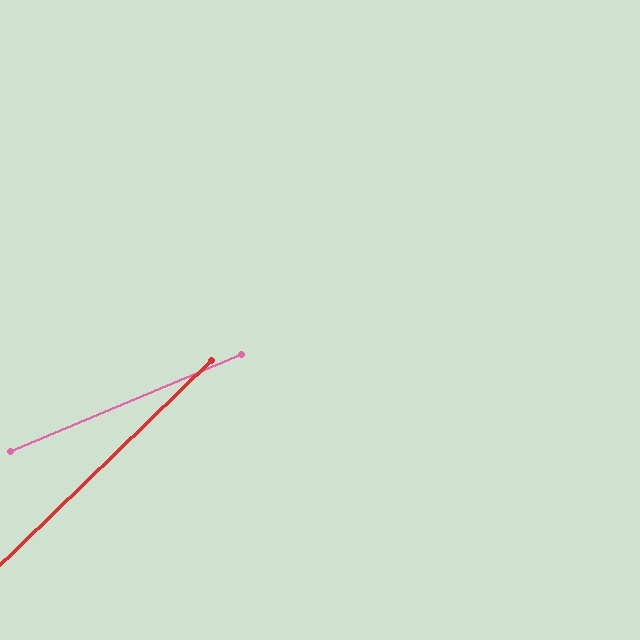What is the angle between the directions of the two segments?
Approximately 21 degrees.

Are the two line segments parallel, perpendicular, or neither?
Neither parallel nor perpendicular — they differ by about 21°.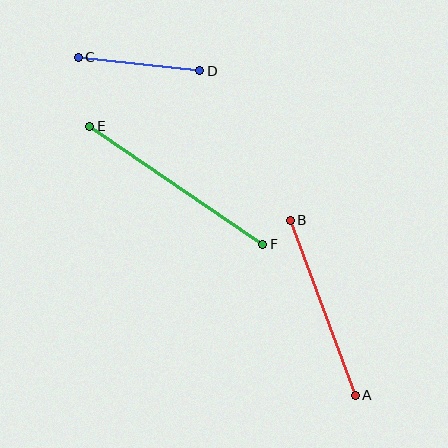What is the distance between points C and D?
The distance is approximately 122 pixels.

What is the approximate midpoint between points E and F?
The midpoint is at approximately (176, 185) pixels.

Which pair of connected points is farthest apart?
Points E and F are farthest apart.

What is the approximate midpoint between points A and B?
The midpoint is at approximately (323, 308) pixels.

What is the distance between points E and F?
The distance is approximately 209 pixels.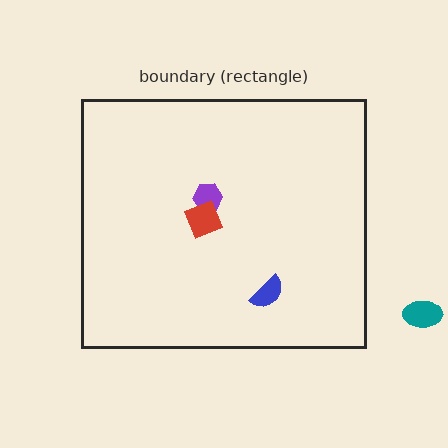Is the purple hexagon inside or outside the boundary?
Inside.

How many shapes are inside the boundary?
3 inside, 1 outside.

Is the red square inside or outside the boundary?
Inside.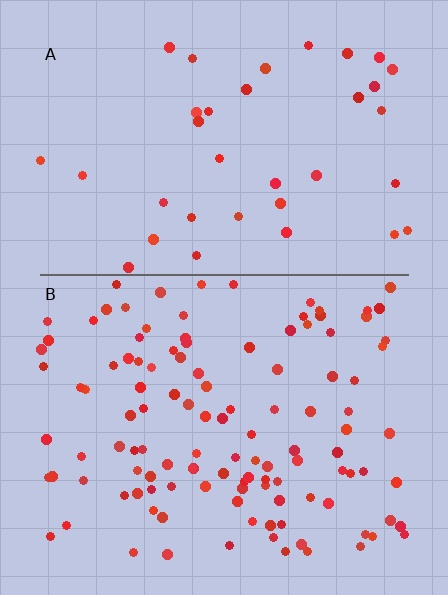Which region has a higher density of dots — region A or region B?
B (the bottom).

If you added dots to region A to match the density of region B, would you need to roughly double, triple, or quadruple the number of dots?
Approximately triple.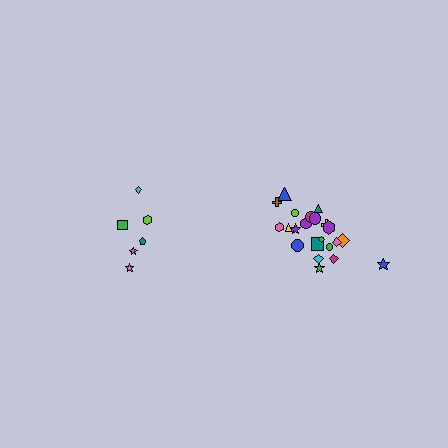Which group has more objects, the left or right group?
The right group.